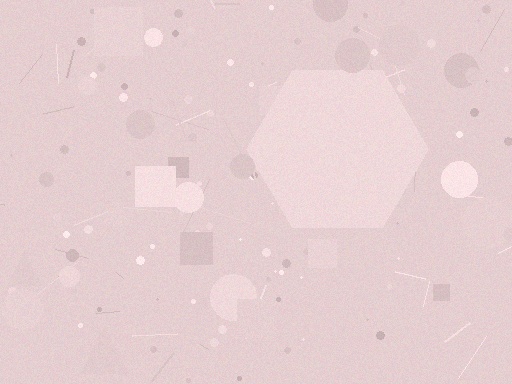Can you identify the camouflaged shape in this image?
The camouflaged shape is a hexagon.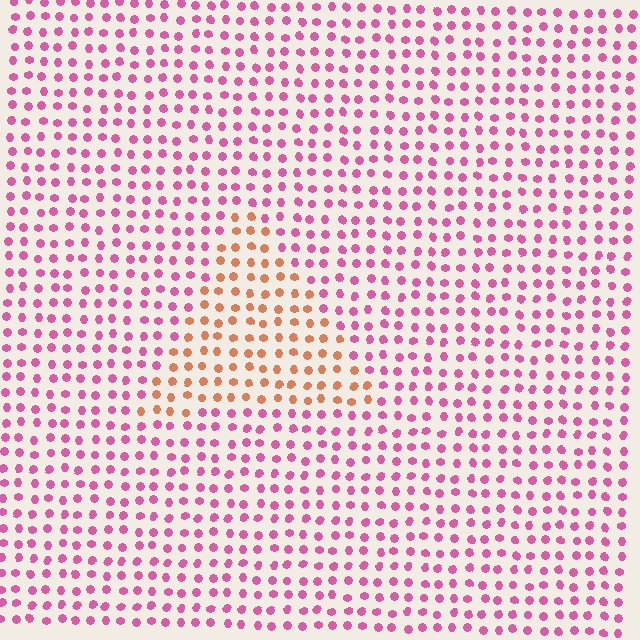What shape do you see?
I see a triangle.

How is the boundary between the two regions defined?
The boundary is defined purely by a slight shift in hue (about 52 degrees). Spacing, size, and orientation are identical on both sides.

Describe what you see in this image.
The image is filled with small pink elements in a uniform arrangement. A triangle-shaped region is visible where the elements are tinted to a slightly different hue, forming a subtle color boundary.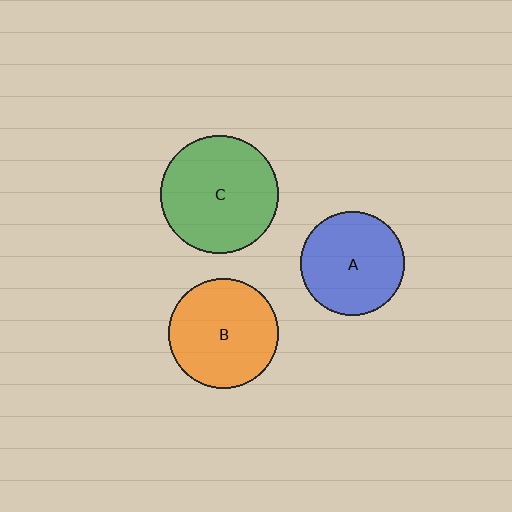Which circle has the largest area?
Circle C (green).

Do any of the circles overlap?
No, none of the circles overlap.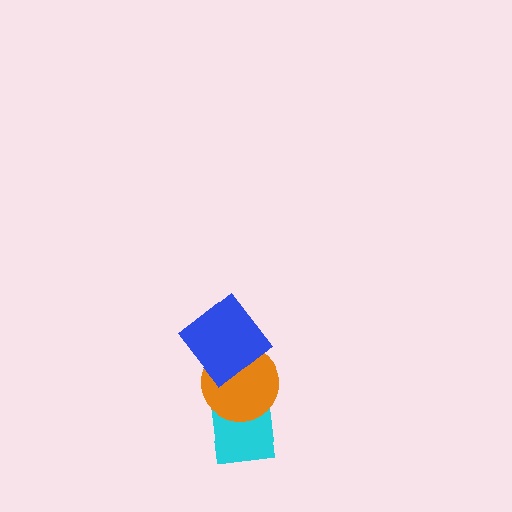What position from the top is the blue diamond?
The blue diamond is 1st from the top.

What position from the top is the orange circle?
The orange circle is 2nd from the top.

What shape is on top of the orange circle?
The blue diamond is on top of the orange circle.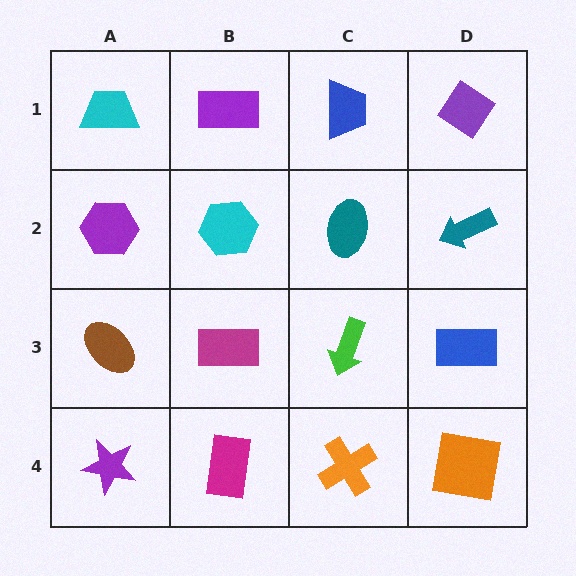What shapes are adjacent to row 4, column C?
A green arrow (row 3, column C), a magenta rectangle (row 4, column B), an orange square (row 4, column D).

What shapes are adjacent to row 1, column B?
A cyan hexagon (row 2, column B), a cyan trapezoid (row 1, column A), a blue trapezoid (row 1, column C).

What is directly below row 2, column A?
A brown ellipse.